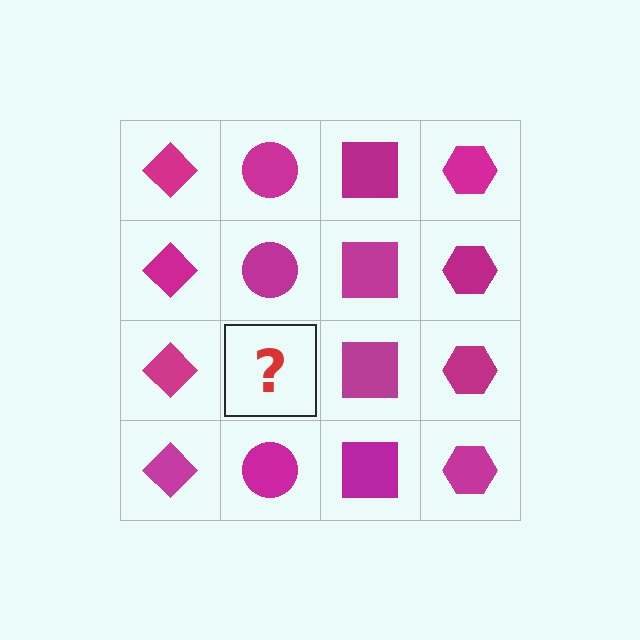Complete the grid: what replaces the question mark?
The question mark should be replaced with a magenta circle.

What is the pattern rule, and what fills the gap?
The rule is that each column has a consistent shape. The gap should be filled with a magenta circle.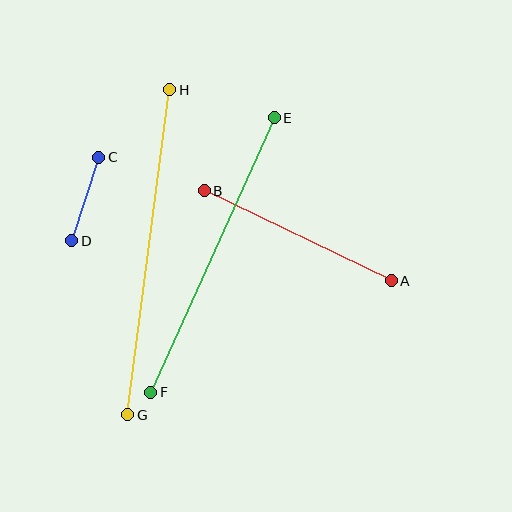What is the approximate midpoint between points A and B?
The midpoint is at approximately (298, 236) pixels.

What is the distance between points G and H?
The distance is approximately 328 pixels.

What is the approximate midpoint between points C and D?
The midpoint is at approximately (85, 199) pixels.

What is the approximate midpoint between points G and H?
The midpoint is at approximately (149, 252) pixels.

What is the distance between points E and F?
The distance is approximately 301 pixels.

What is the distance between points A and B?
The distance is approximately 208 pixels.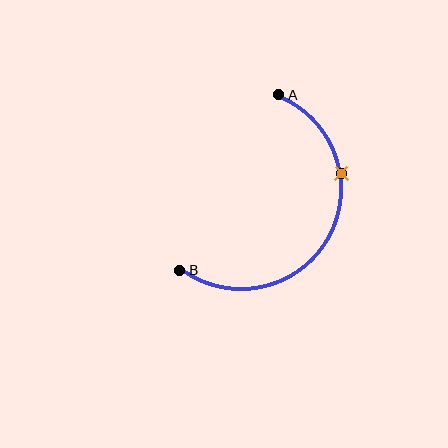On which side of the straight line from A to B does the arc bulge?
The arc bulges to the right of the straight line connecting A and B.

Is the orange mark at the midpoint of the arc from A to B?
No. The orange mark lies on the arc but is closer to endpoint A. The arc midpoint would be at the point on the curve equidistant along the arc from both A and B.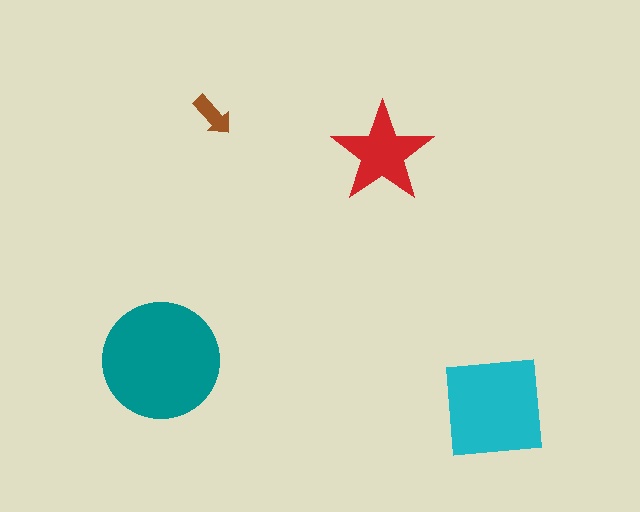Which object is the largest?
The teal circle.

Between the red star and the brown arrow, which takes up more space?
The red star.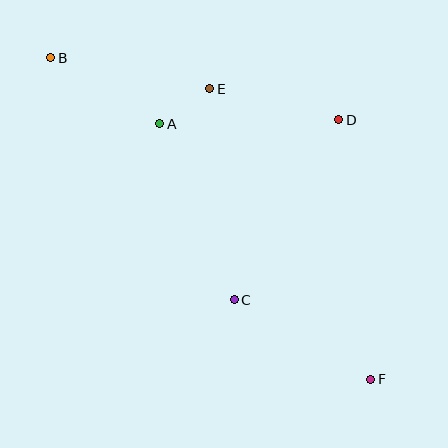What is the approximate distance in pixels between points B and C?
The distance between B and C is approximately 303 pixels.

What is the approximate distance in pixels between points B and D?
The distance between B and D is approximately 294 pixels.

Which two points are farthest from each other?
Points B and F are farthest from each other.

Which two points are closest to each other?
Points A and E are closest to each other.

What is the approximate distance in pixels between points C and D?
The distance between C and D is approximately 208 pixels.